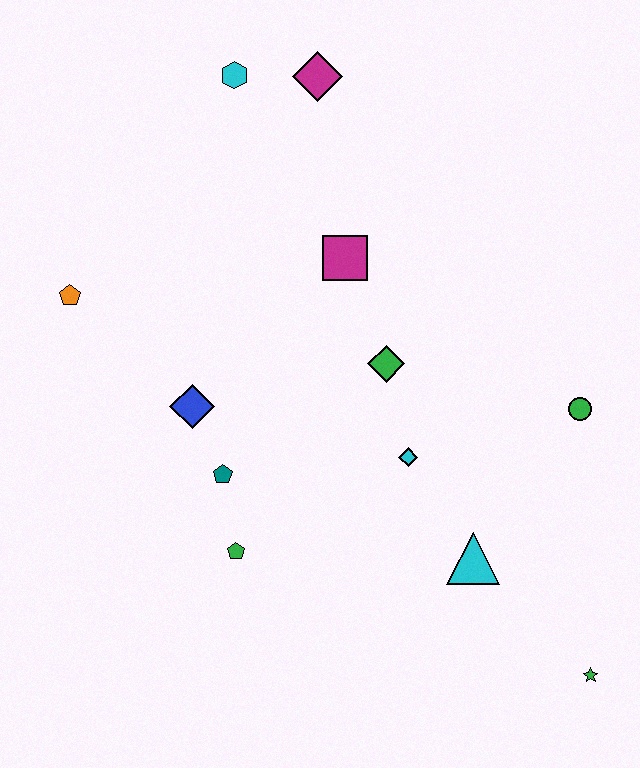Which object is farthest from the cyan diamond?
The cyan hexagon is farthest from the cyan diamond.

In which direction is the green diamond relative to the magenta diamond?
The green diamond is below the magenta diamond.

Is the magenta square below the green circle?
No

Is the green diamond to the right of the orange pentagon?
Yes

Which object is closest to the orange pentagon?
The blue diamond is closest to the orange pentagon.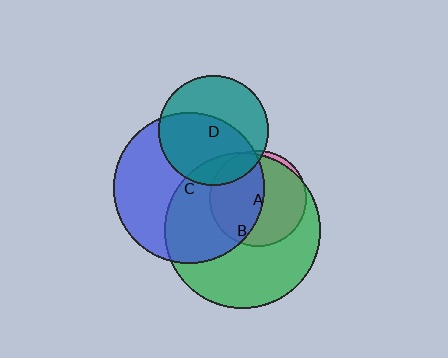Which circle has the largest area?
Circle B (green).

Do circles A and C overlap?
Yes.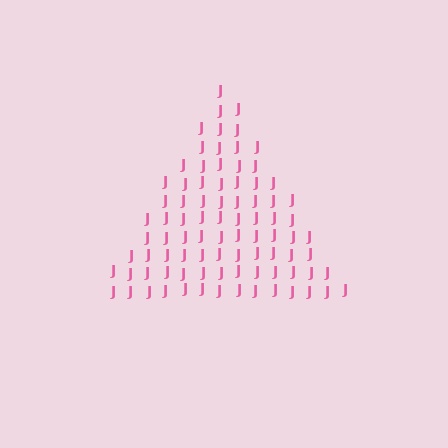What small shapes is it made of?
It is made of small letter J's.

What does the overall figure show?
The overall figure shows a triangle.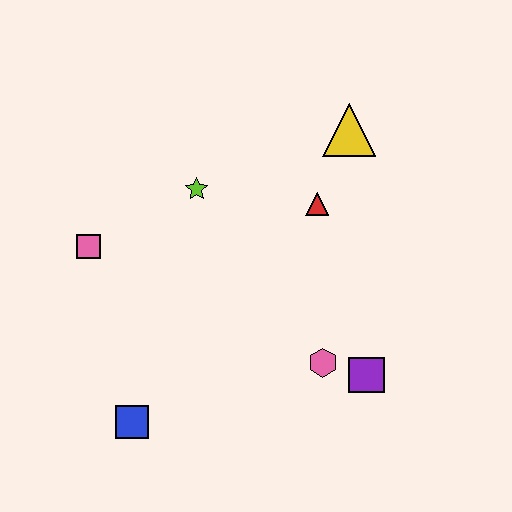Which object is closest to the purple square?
The pink hexagon is closest to the purple square.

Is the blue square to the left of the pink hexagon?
Yes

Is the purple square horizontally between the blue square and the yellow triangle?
No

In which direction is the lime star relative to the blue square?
The lime star is above the blue square.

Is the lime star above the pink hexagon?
Yes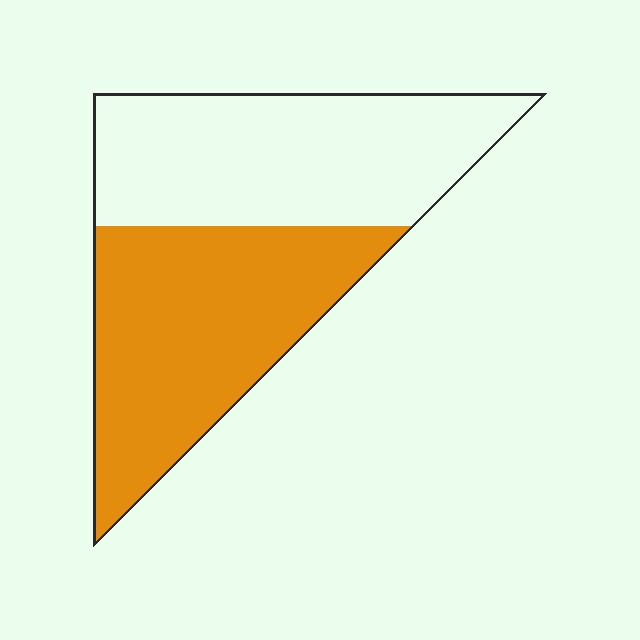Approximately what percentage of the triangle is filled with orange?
Approximately 50%.